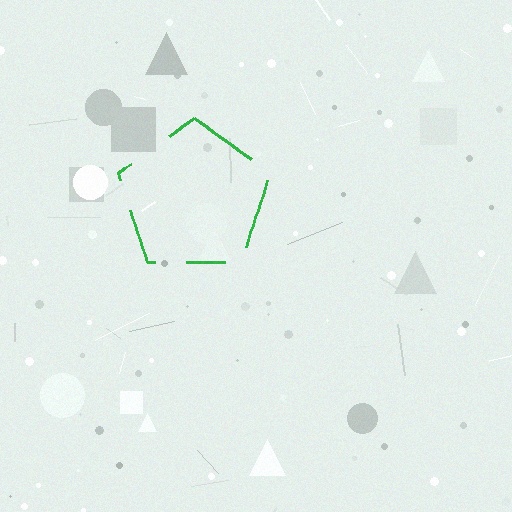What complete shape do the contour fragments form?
The contour fragments form a pentagon.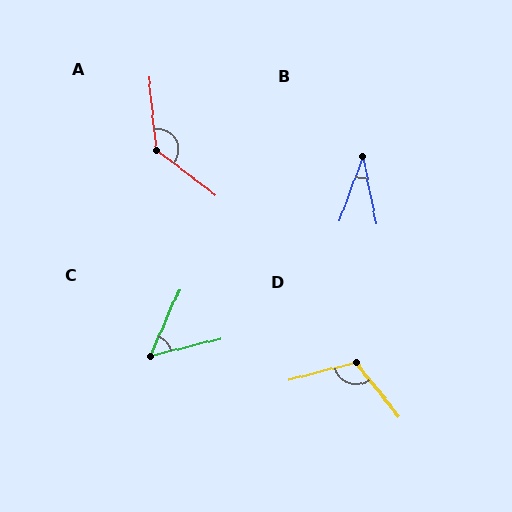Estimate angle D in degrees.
Approximately 114 degrees.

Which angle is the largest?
A, at approximately 133 degrees.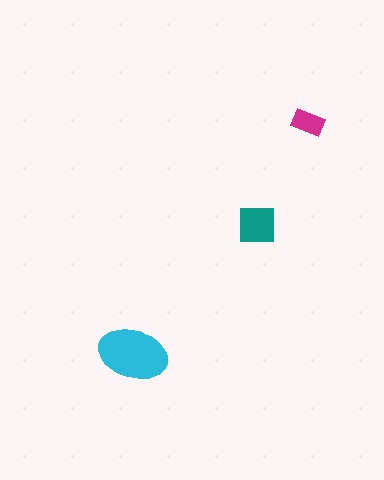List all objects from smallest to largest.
The magenta rectangle, the teal square, the cyan ellipse.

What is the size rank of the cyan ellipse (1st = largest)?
1st.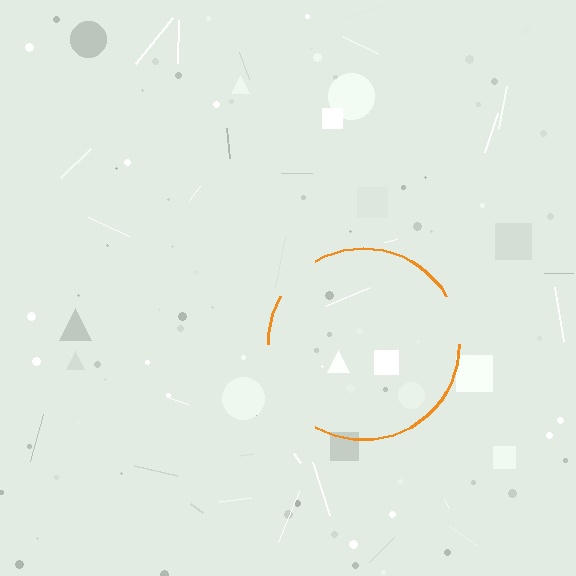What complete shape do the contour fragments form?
The contour fragments form a circle.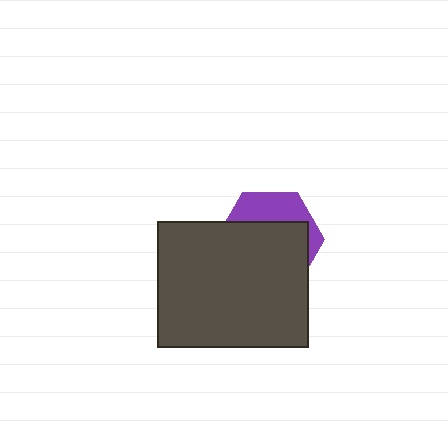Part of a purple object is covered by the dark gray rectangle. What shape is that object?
It is a hexagon.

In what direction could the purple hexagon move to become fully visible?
The purple hexagon could move up. That would shift it out from behind the dark gray rectangle entirely.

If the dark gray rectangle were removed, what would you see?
You would see the complete purple hexagon.